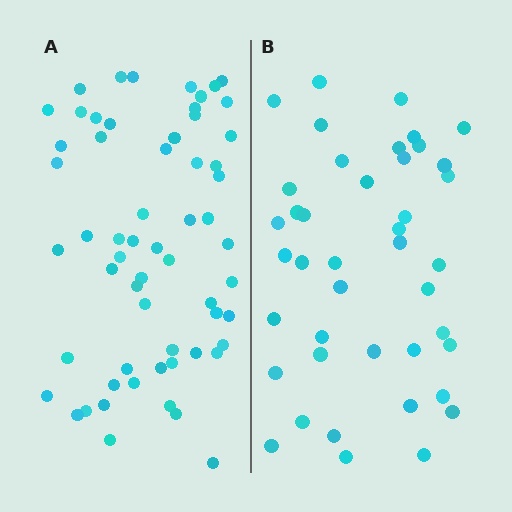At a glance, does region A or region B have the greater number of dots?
Region A (the left region) has more dots.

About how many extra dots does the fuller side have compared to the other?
Region A has approximately 20 more dots than region B.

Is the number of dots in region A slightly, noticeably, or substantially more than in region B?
Region A has noticeably more, but not dramatically so. The ratio is roughly 1.4 to 1.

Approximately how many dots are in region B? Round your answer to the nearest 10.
About 40 dots. (The exact count is 42, which rounds to 40.)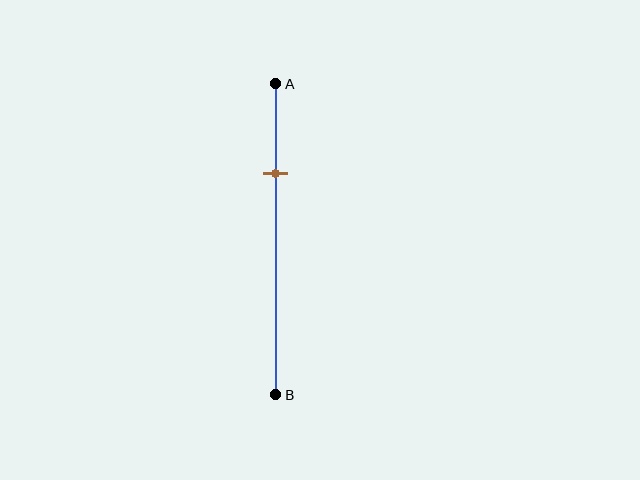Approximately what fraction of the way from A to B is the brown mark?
The brown mark is approximately 30% of the way from A to B.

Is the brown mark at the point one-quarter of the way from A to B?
No, the mark is at about 30% from A, not at the 25% one-quarter point.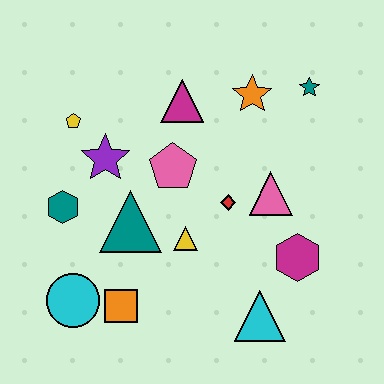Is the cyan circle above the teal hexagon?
No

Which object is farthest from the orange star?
The cyan circle is farthest from the orange star.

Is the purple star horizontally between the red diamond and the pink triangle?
No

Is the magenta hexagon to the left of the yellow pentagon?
No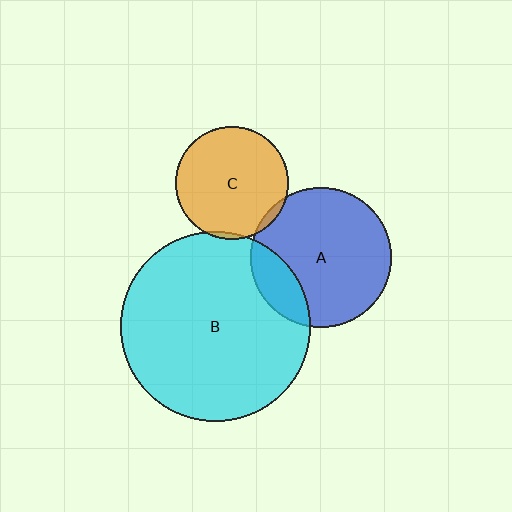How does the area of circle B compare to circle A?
Approximately 1.8 times.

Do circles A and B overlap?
Yes.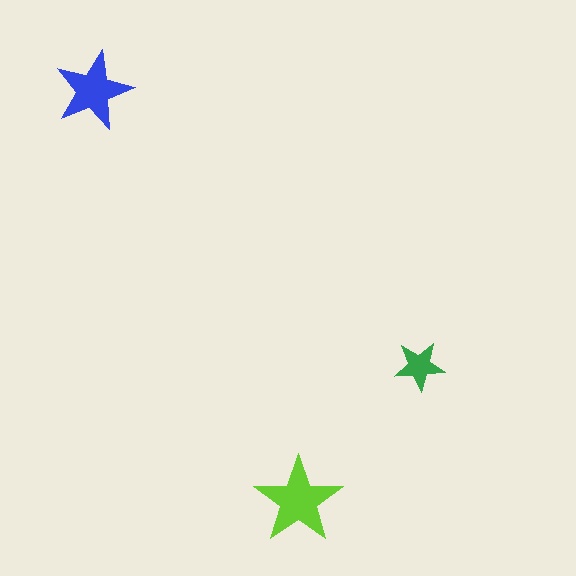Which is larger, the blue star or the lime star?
The lime one.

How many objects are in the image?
There are 3 objects in the image.